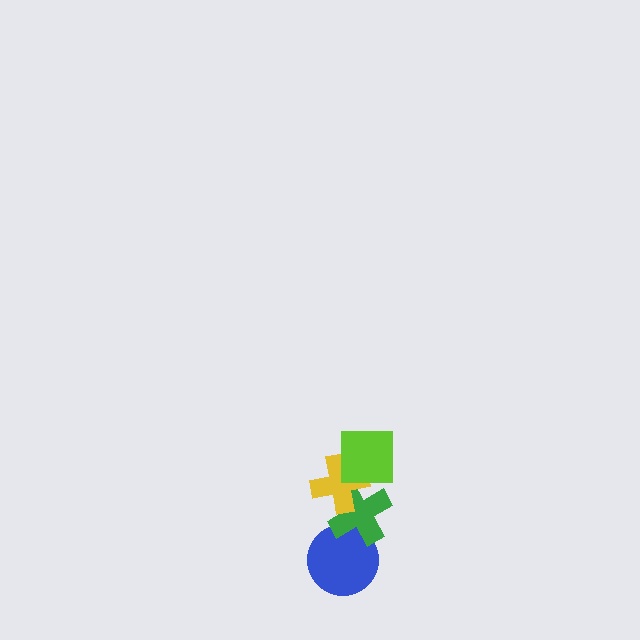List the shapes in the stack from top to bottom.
From top to bottom: the lime square, the yellow cross, the green cross, the blue circle.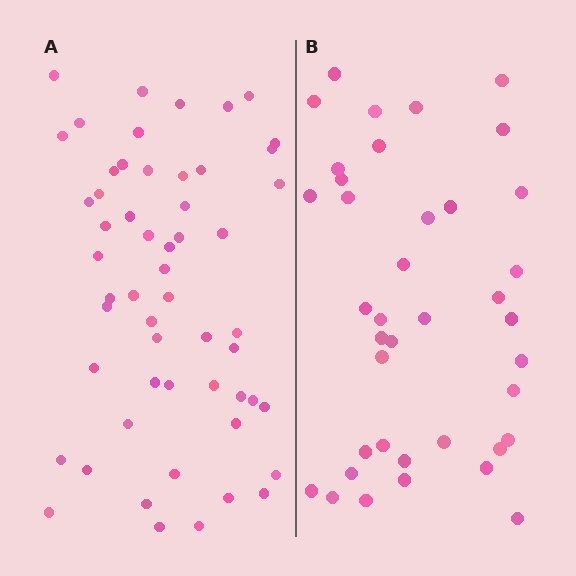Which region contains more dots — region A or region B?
Region A (the left region) has more dots.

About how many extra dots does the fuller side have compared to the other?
Region A has approximately 15 more dots than region B.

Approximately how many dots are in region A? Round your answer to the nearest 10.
About 60 dots. (The exact count is 55, which rounds to 60.)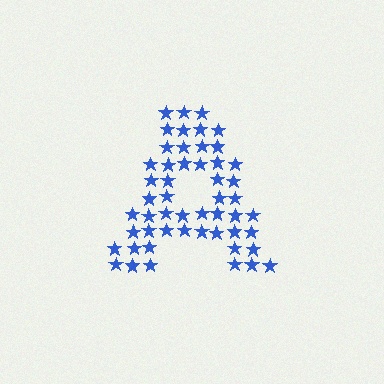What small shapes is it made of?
It is made of small stars.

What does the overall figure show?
The overall figure shows the letter A.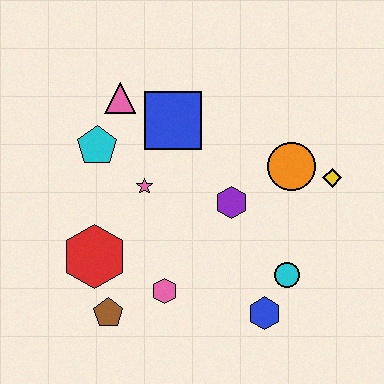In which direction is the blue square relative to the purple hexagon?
The blue square is above the purple hexagon.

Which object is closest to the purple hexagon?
The orange circle is closest to the purple hexagon.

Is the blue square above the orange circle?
Yes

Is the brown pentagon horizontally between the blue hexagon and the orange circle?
No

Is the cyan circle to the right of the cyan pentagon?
Yes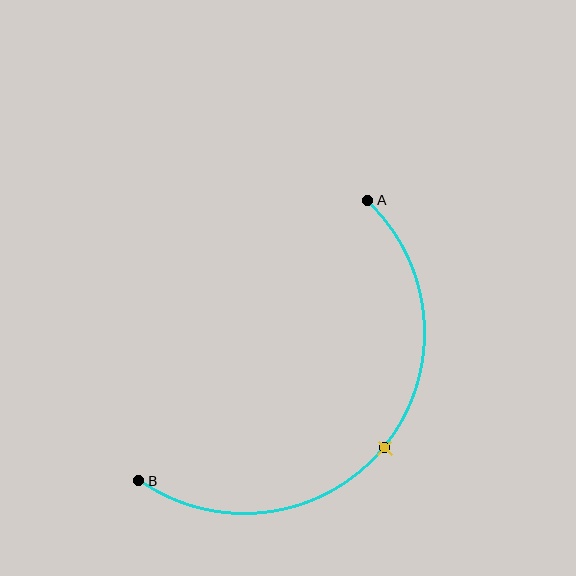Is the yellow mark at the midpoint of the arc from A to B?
Yes. The yellow mark lies on the arc at equal arc-length from both A and B — it is the arc midpoint.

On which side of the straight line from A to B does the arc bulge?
The arc bulges below and to the right of the straight line connecting A and B.